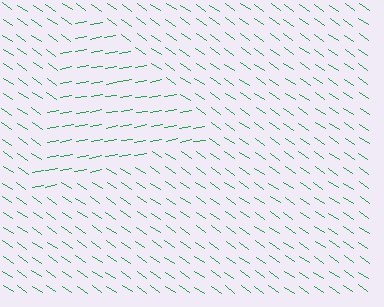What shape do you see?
I see a triangle.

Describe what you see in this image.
The image is filled with small green line segments. A triangle region in the image has lines oriented differently from the surrounding lines, creating a visible texture boundary.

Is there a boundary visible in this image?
Yes, there is a texture boundary formed by a change in line orientation.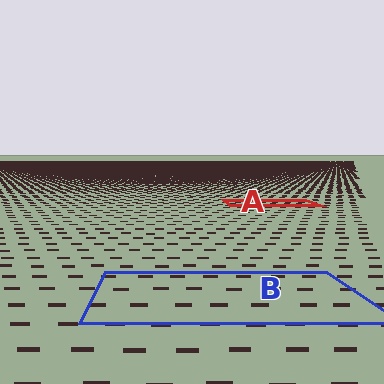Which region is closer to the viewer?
Region B is closer. The texture elements there are larger and more spread out.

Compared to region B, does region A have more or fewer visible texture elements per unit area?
Region A has more texture elements per unit area — they are packed more densely because it is farther away.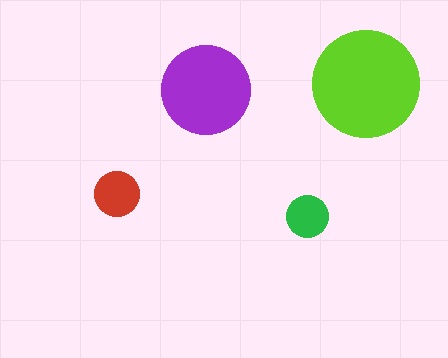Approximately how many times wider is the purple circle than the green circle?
About 2 times wider.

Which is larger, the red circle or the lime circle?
The lime one.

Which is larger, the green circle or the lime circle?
The lime one.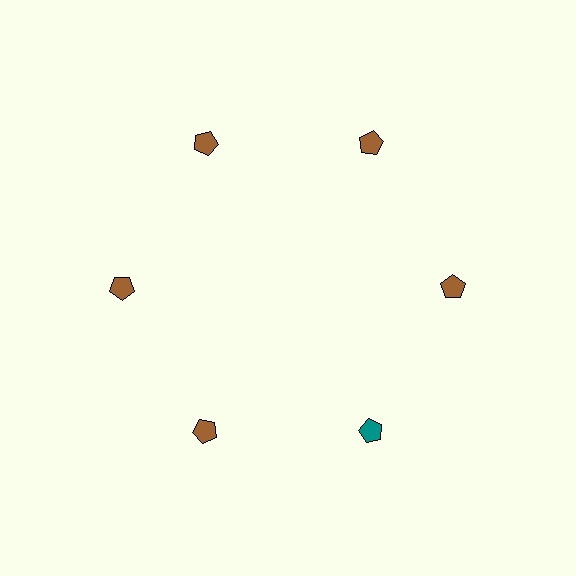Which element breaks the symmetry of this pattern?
The teal pentagon at roughly the 5 o'clock position breaks the symmetry. All other shapes are brown pentagons.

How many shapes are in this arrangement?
There are 6 shapes arranged in a ring pattern.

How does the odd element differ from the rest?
It has a different color: teal instead of brown.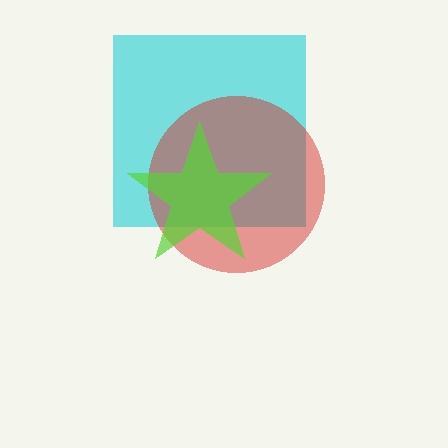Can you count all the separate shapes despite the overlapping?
Yes, there are 3 separate shapes.